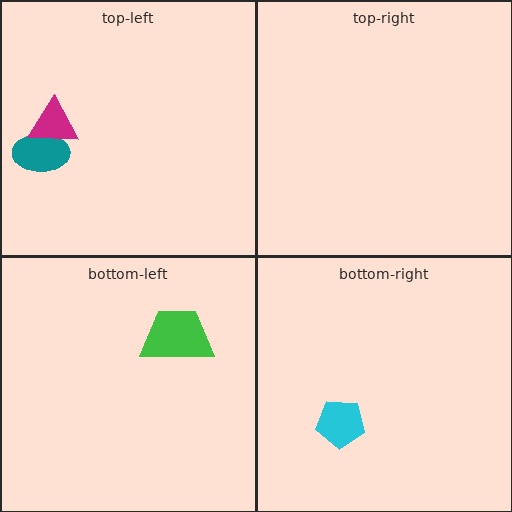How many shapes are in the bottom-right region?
1.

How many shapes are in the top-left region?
2.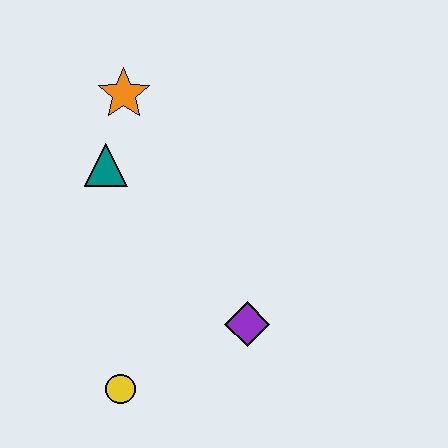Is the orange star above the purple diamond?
Yes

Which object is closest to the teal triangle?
The orange star is closest to the teal triangle.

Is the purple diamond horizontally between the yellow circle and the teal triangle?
No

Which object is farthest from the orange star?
The yellow circle is farthest from the orange star.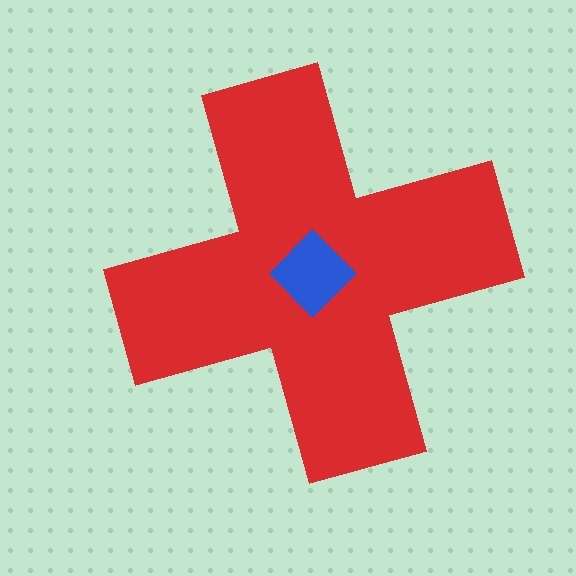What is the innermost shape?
The blue diamond.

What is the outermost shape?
The red cross.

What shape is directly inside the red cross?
The blue diamond.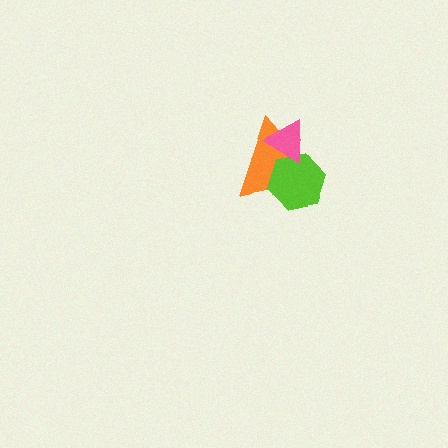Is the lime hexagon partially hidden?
Yes, it is partially covered by another shape.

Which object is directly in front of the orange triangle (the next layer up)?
The lime hexagon is directly in front of the orange triangle.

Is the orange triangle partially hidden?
Yes, it is partially covered by another shape.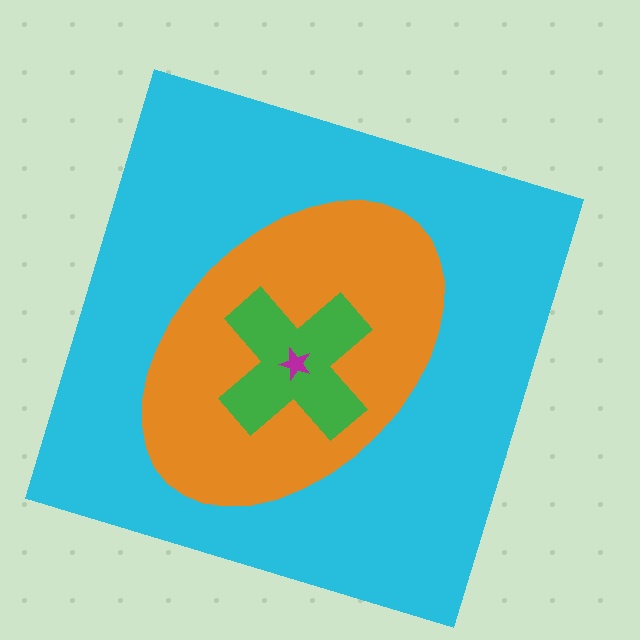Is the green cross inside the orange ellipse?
Yes.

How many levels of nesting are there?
4.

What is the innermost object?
The magenta star.